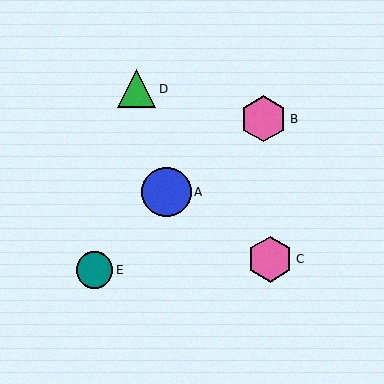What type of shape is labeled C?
Shape C is a pink hexagon.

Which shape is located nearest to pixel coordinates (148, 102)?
The green triangle (labeled D) at (136, 89) is nearest to that location.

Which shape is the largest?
The blue circle (labeled A) is the largest.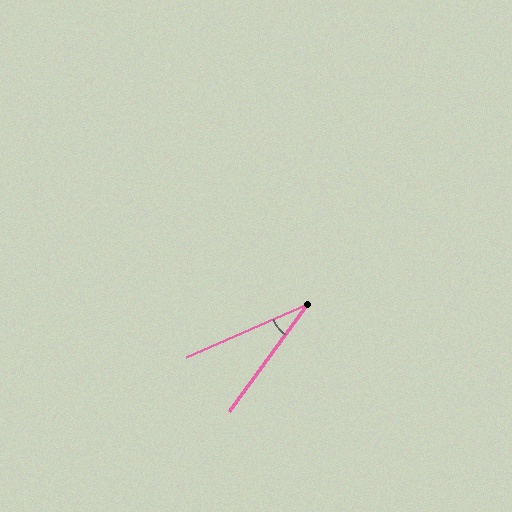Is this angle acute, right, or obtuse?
It is acute.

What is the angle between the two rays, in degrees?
Approximately 30 degrees.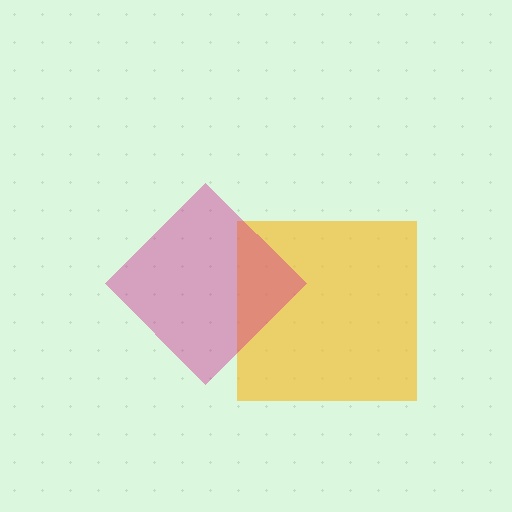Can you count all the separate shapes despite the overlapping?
Yes, there are 2 separate shapes.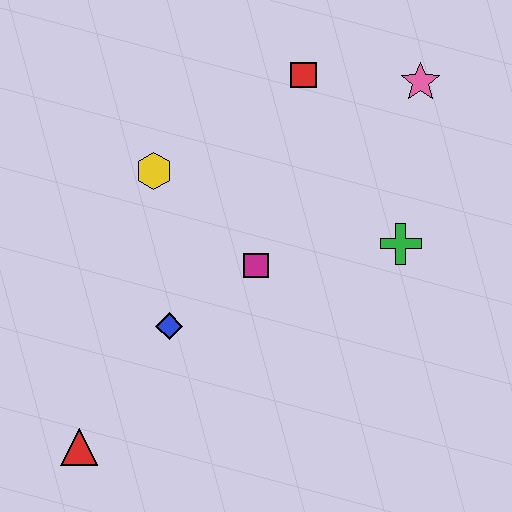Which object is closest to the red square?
The pink star is closest to the red square.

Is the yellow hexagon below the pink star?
Yes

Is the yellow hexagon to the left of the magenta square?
Yes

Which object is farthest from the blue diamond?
The pink star is farthest from the blue diamond.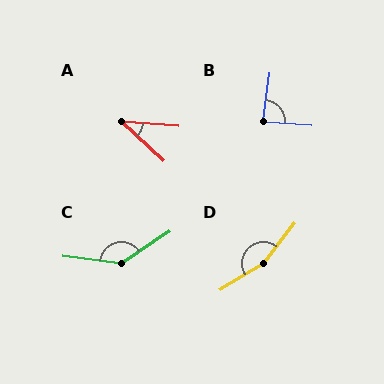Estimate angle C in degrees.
Approximately 139 degrees.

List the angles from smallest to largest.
A (38°), B (86°), C (139°), D (160°).